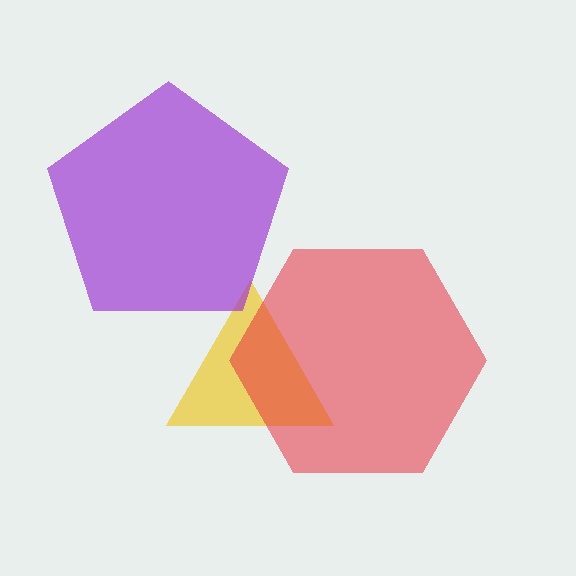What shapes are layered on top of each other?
The layered shapes are: a yellow triangle, a purple pentagon, a red hexagon.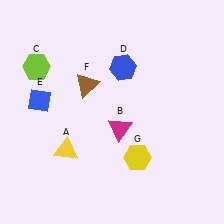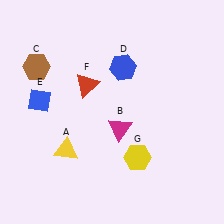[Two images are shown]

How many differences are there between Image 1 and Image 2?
There are 2 differences between the two images.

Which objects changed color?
C changed from lime to brown. F changed from brown to red.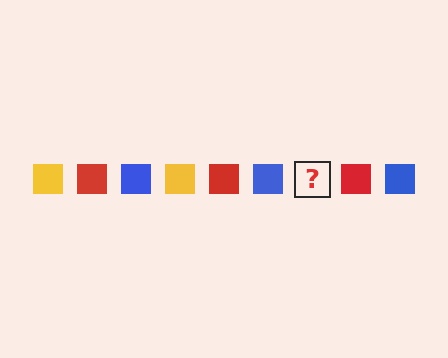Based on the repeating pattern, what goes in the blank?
The blank should be a yellow square.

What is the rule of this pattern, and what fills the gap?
The rule is that the pattern cycles through yellow, red, blue squares. The gap should be filled with a yellow square.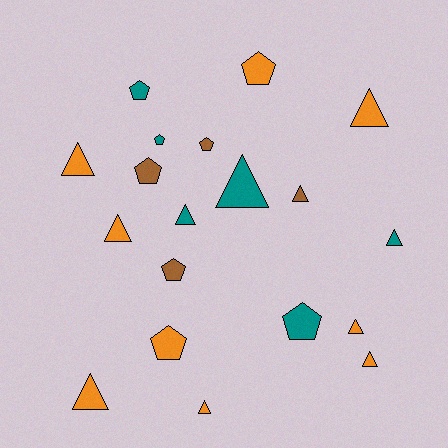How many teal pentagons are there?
There are 3 teal pentagons.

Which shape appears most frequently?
Triangle, with 11 objects.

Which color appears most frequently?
Orange, with 9 objects.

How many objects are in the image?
There are 19 objects.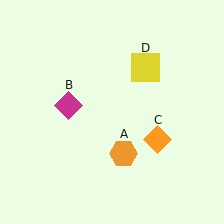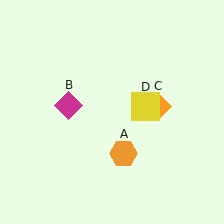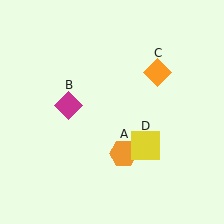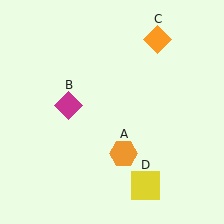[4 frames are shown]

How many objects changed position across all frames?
2 objects changed position: orange diamond (object C), yellow square (object D).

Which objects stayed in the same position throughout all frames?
Orange hexagon (object A) and magenta diamond (object B) remained stationary.